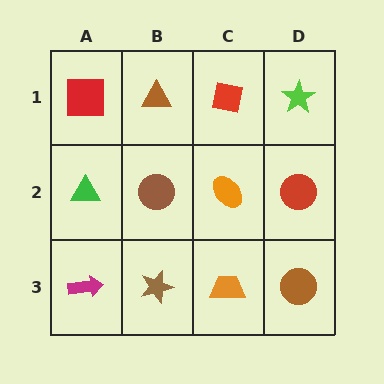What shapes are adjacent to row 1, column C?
An orange ellipse (row 2, column C), a brown triangle (row 1, column B), a lime star (row 1, column D).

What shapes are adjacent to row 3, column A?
A green triangle (row 2, column A), a brown star (row 3, column B).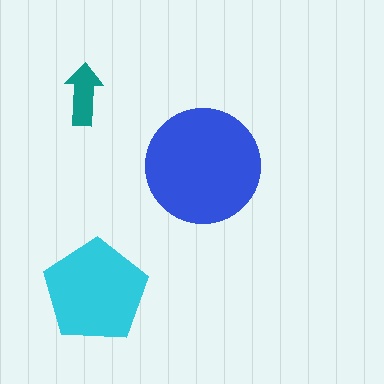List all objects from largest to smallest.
The blue circle, the cyan pentagon, the teal arrow.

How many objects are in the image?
There are 3 objects in the image.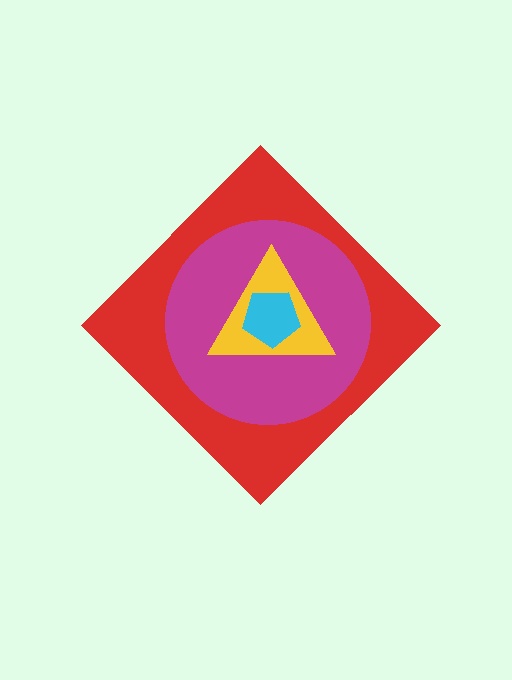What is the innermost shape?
The cyan pentagon.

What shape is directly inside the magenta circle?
The yellow triangle.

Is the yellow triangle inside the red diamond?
Yes.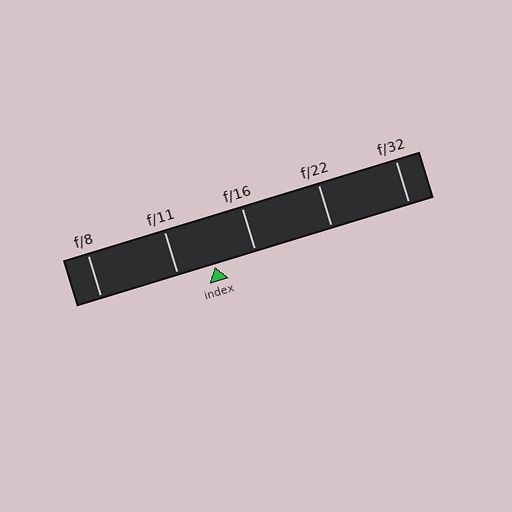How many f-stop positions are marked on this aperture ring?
There are 5 f-stop positions marked.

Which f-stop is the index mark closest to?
The index mark is closest to f/11.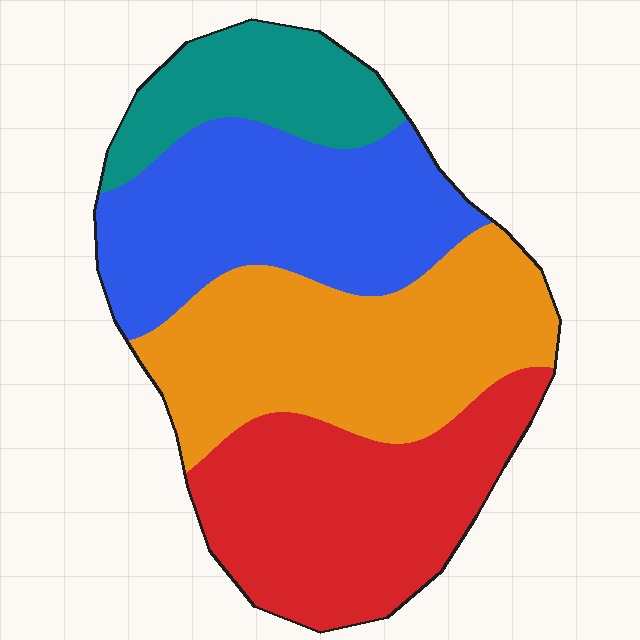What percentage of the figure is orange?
Orange covers 31% of the figure.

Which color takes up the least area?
Teal, at roughly 15%.